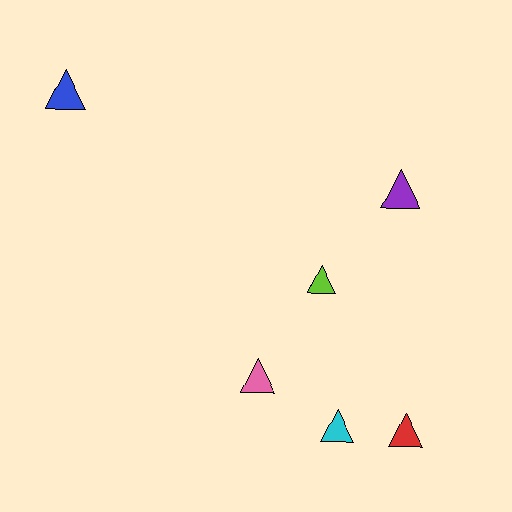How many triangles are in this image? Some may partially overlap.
There are 6 triangles.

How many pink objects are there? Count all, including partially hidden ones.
There is 1 pink object.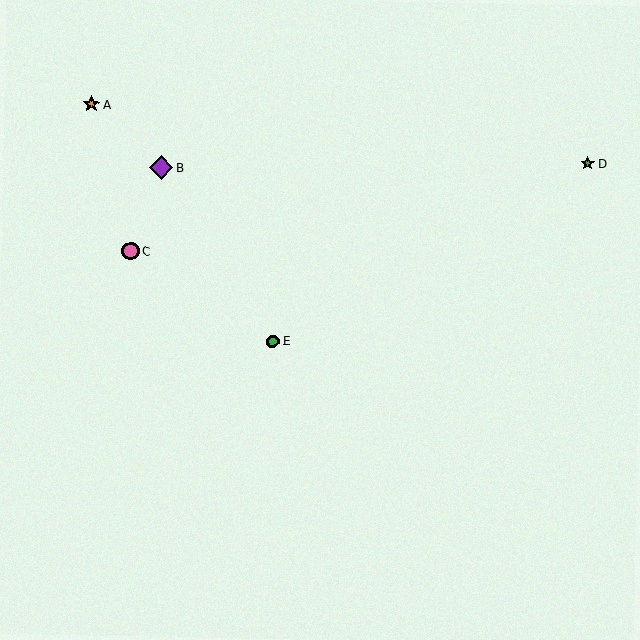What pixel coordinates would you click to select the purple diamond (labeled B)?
Click at (161, 167) to select the purple diamond B.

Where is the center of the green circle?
The center of the green circle is at (273, 342).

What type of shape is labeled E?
Shape E is a green circle.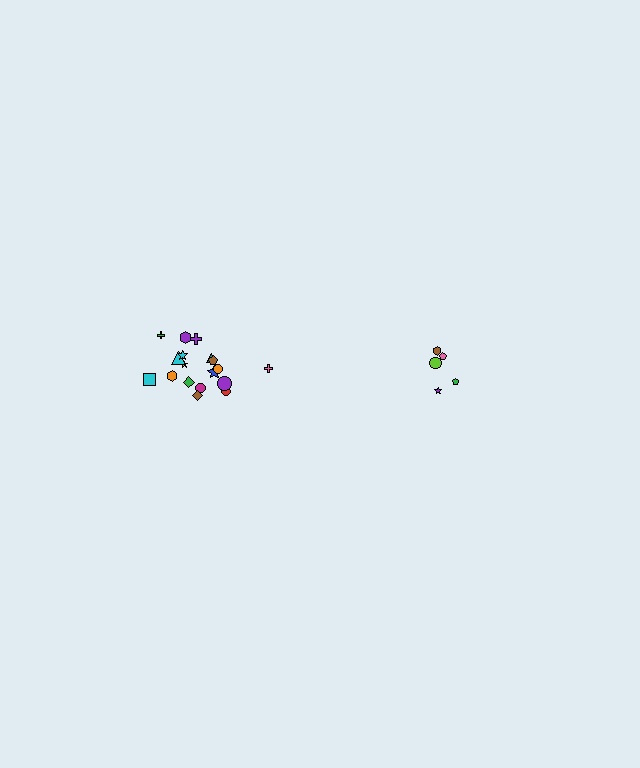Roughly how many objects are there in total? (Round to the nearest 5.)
Roughly 25 objects in total.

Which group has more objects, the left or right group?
The left group.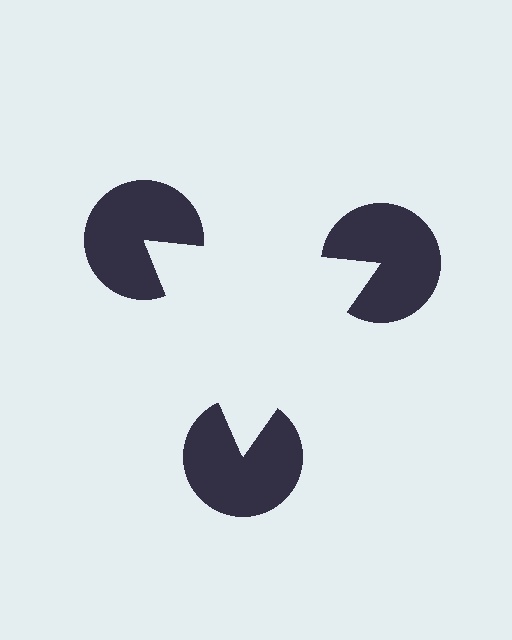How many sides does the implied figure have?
3 sides.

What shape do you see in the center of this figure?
An illusory triangle — its edges are inferred from the aligned wedge cuts in the pac-man discs, not physically drawn.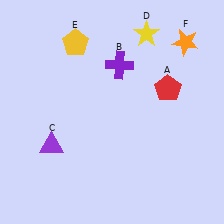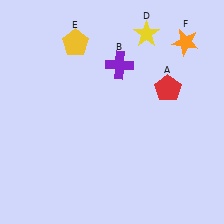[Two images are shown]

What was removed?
The purple triangle (C) was removed in Image 2.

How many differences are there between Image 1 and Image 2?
There is 1 difference between the two images.